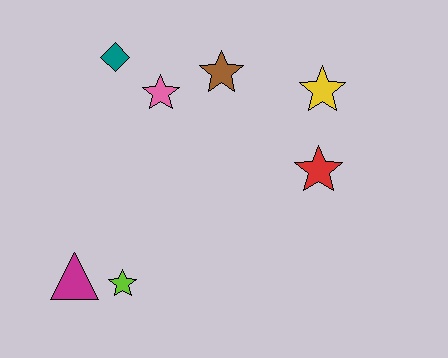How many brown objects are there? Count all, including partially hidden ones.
There is 1 brown object.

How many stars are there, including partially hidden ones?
There are 5 stars.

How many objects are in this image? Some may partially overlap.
There are 7 objects.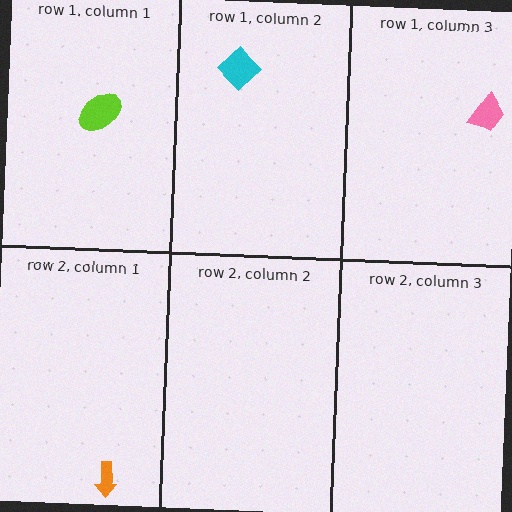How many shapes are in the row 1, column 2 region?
1.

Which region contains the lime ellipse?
The row 1, column 1 region.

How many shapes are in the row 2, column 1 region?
1.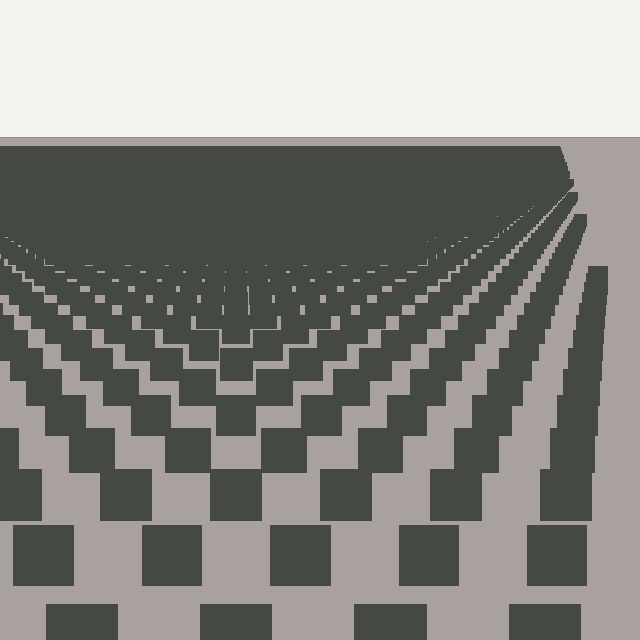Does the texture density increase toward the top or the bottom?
Density increases toward the top.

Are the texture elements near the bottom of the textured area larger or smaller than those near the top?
Larger. Near the bottom, elements are closer to the viewer and appear at a bigger on-screen size.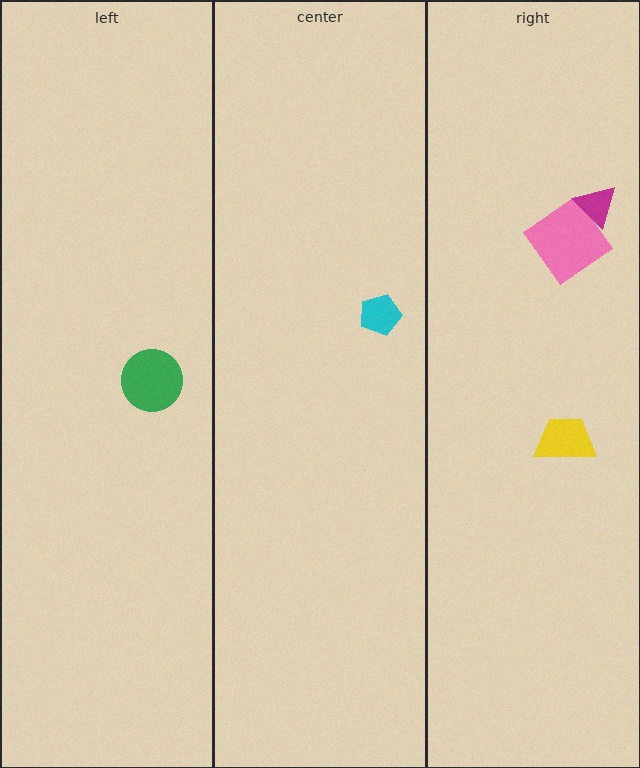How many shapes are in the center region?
1.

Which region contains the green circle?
The left region.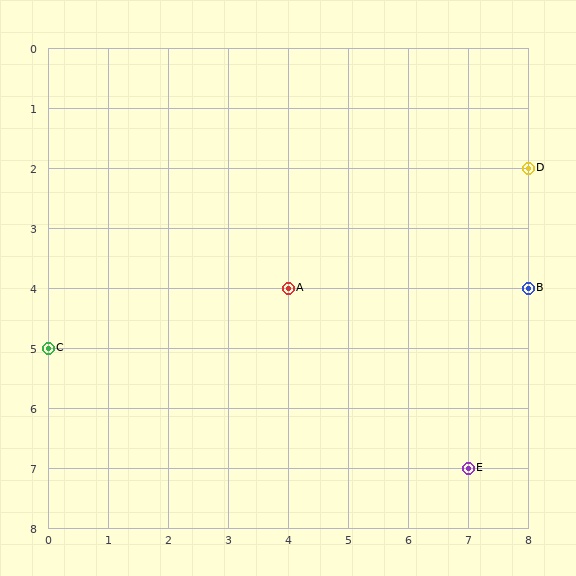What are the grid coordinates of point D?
Point D is at grid coordinates (8, 2).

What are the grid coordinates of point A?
Point A is at grid coordinates (4, 4).